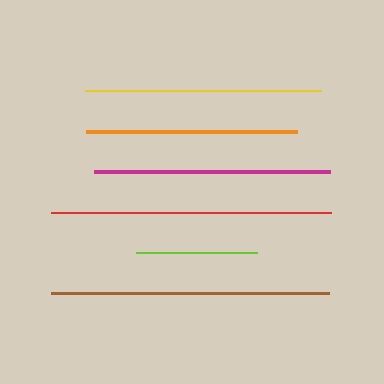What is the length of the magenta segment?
The magenta segment is approximately 237 pixels long.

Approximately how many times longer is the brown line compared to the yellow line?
The brown line is approximately 1.2 times the length of the yellow line.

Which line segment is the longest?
The red line is the longest at approximately 280 pixels.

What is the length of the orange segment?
The orange segment is approximately 210 pixels long.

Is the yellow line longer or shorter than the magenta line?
The magenta line is longer than the yellow line.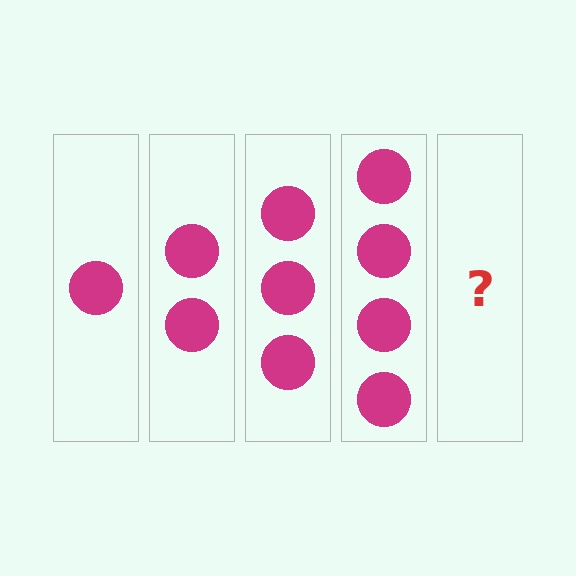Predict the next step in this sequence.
The next step is 5 circles.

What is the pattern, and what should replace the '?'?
The pattern is that each step adds one more circle. The '?' should be 5 circles.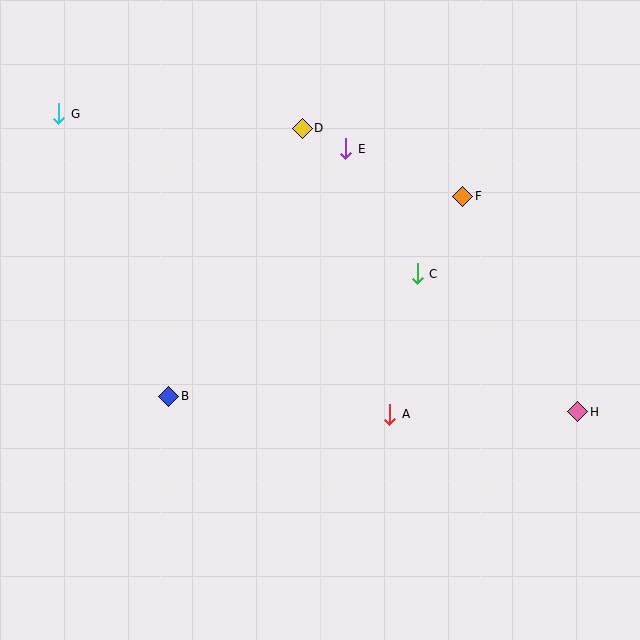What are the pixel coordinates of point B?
Point B is at (169, 396).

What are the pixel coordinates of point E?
Point E is at (346, 149).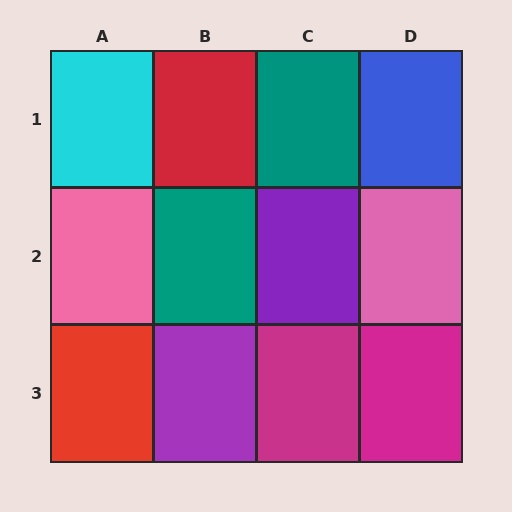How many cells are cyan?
1 cell is cyan.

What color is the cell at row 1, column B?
Red.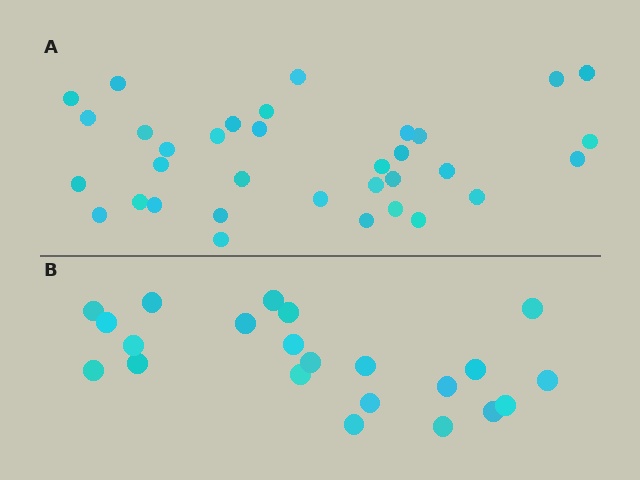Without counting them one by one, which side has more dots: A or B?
Region A (the top region) has more dots.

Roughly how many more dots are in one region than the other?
Region A has roughly 12 or so more dots than region B.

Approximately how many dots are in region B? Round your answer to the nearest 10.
About 20 dots. (The exact count is 22, which rounds to 20.)